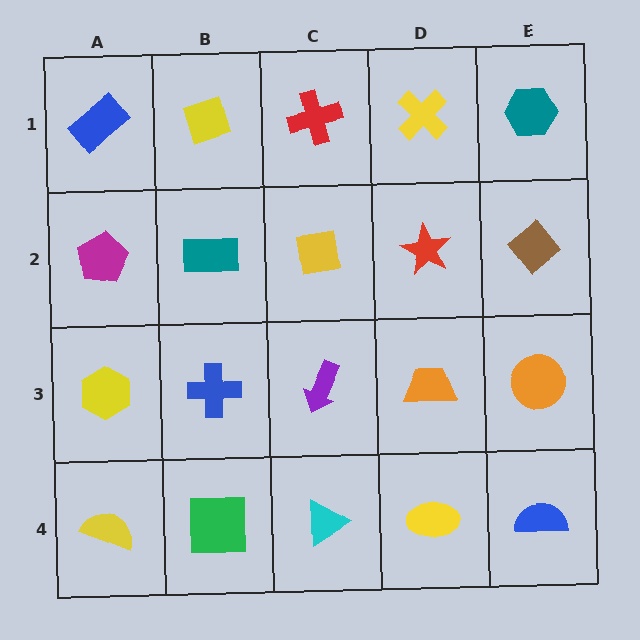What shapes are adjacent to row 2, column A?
A blue rectangle (row 1, column A), a yellow hexagon (row 3, column A), a teal rectangle (row 2, column B).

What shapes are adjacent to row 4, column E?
An orange circle (row 3, column E), a yellow ellipse (row 4, column D).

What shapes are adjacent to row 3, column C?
A yellow square (row 2, column C), a cyan triangle (row 4, column C), a blue cross (row 3, column B), an orange trapezoid (row 3, column D).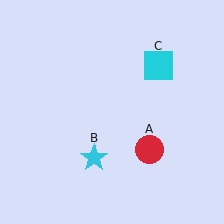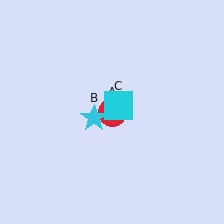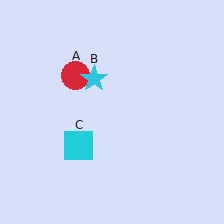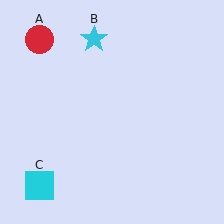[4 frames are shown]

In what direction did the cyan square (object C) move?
The cyan square (object C) moved down and to the left.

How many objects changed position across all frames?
3 objects changed position: red circle (object A), cyan star (object B), cyan square (object C).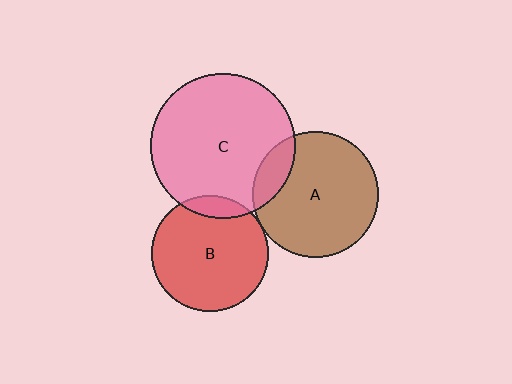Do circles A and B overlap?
Yes.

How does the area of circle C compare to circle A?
Approximately 1.3 times.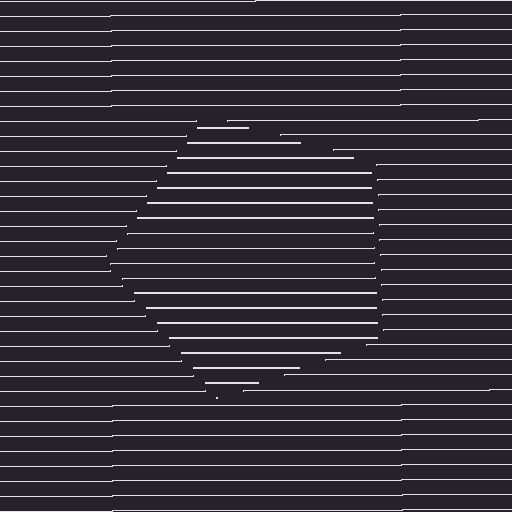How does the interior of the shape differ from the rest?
The interior of the shape contains the same grating, shifted by half a period — the contour is defined by the phase discontinuity where line-ends from the inner and outer gratings abut.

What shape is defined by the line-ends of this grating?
An illusory pentagon. The interior of the shape contains the same grating, shifted by half a period — the contour is defined by the phase discontinuity where line-ends from the inner and outer gratings abut.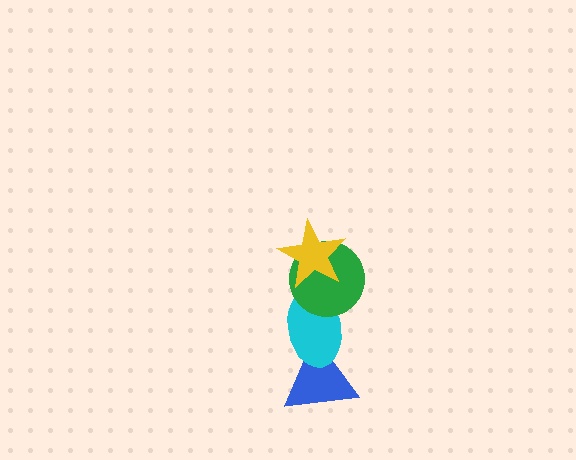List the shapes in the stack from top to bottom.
From top to bottom: the yellow star, the green circle, the cyan ellipse, the blue triangle.